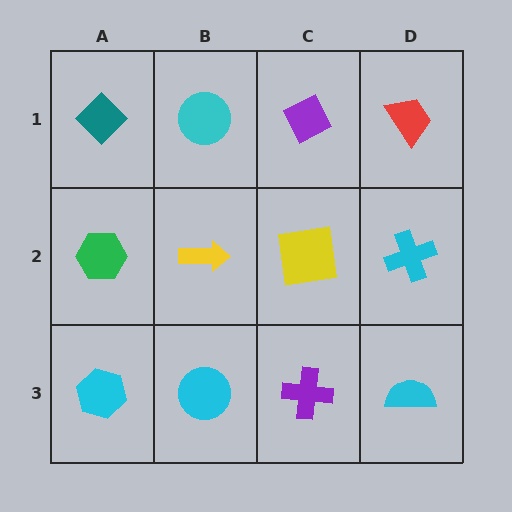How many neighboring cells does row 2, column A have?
3.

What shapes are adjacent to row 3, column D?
A cyan cross (row 2, column D), a purple cross (row 3, column C).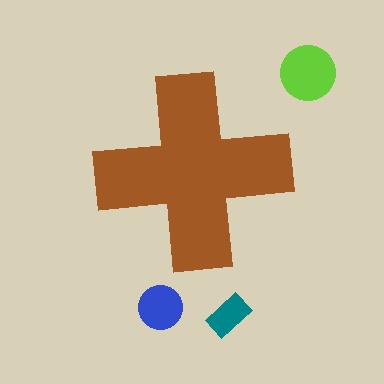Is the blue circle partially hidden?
No, the blue circle is fully visible.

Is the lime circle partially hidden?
No, the lime circle is fully visible.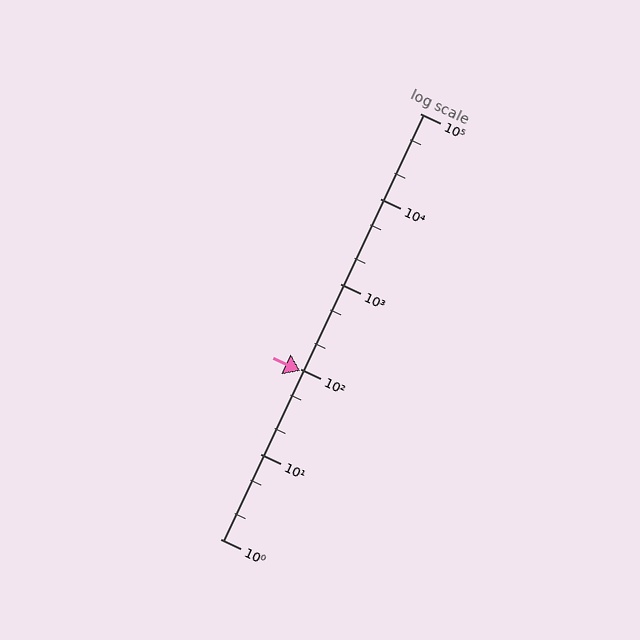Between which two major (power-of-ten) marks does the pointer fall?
The pointer is between 10 and 100.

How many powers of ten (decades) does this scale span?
The scale spans 5 decades, from 1 to 100000.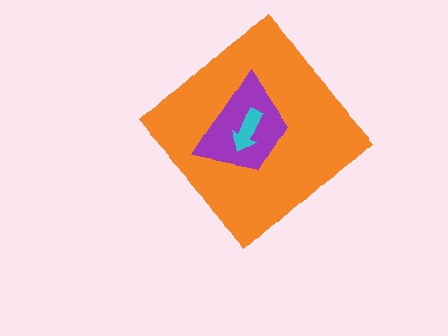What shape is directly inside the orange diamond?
The purple trapezoid.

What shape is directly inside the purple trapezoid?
The cyan arrow.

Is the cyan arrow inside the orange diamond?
Yes.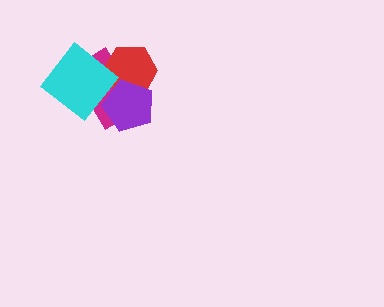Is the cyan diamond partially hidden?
No, no other shape covers it.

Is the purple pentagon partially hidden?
Yes, it is partially covered by another shape.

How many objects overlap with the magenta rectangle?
3 objects overlap with the magenta rectangle.